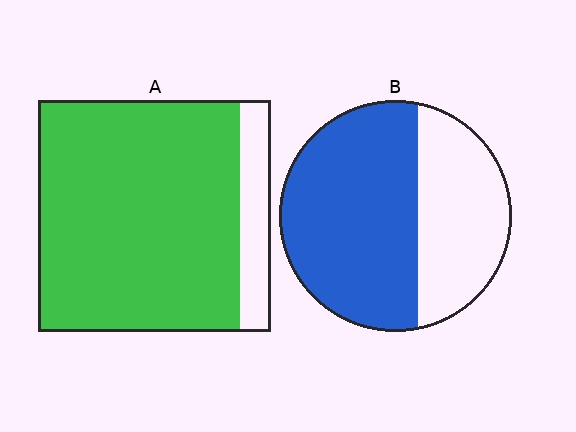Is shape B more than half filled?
Yes.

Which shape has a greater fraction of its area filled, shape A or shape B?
Shape A.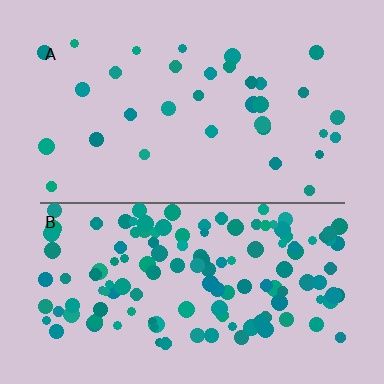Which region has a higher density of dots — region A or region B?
B (the bottom).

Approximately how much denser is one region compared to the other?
Approximately 3.9× — region B over region A.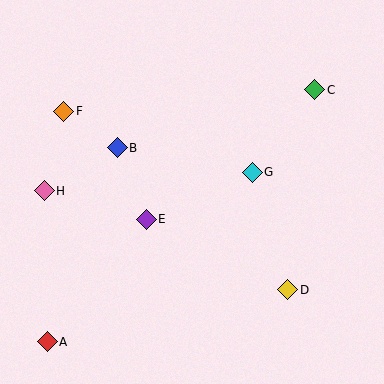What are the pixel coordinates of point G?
Point G is at (252, 172).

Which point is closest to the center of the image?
Point E at (146, 220) is closest to the center.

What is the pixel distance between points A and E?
The distance between A and E is 157 pixels.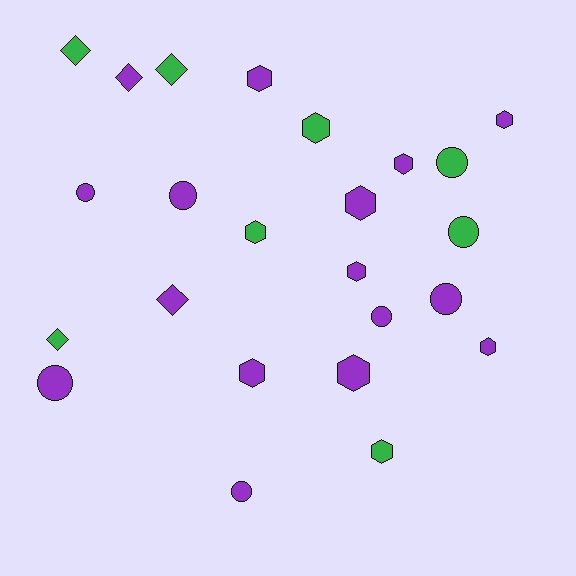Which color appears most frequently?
Purple, with 16 objects.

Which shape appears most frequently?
Hexagon, with 11 objects.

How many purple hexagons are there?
There are 8 purple hexagons.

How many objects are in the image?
There are 24 objects.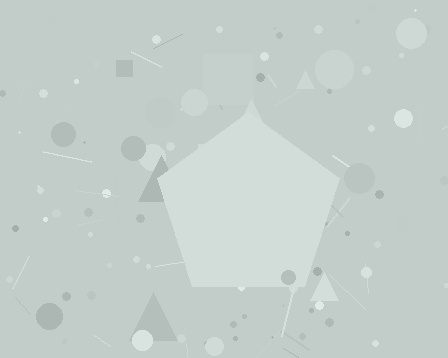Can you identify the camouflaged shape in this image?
The camouflaged shape is a pentagon.